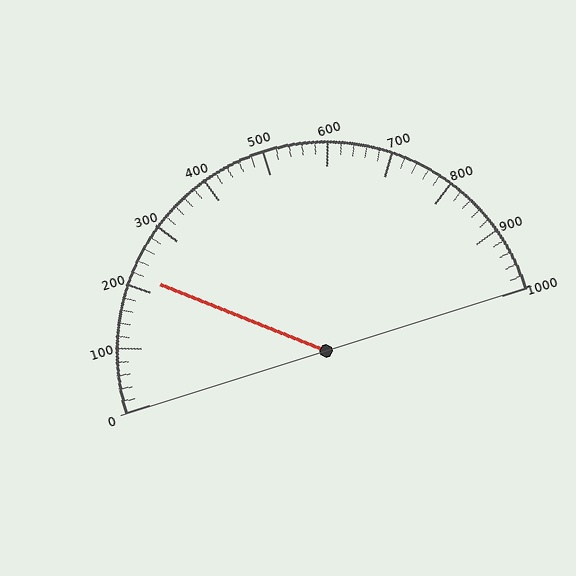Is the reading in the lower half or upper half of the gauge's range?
The reading is in the lower half of the range (0 to 1000).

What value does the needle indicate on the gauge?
The needle indicates approximately 220.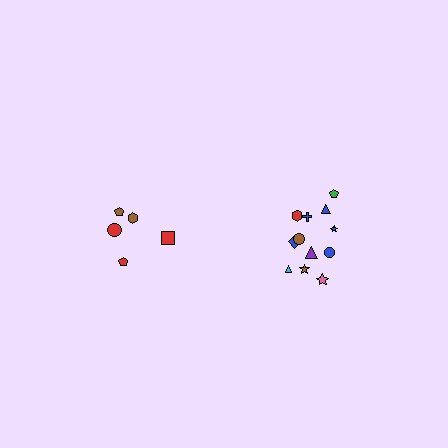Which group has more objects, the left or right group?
The right group.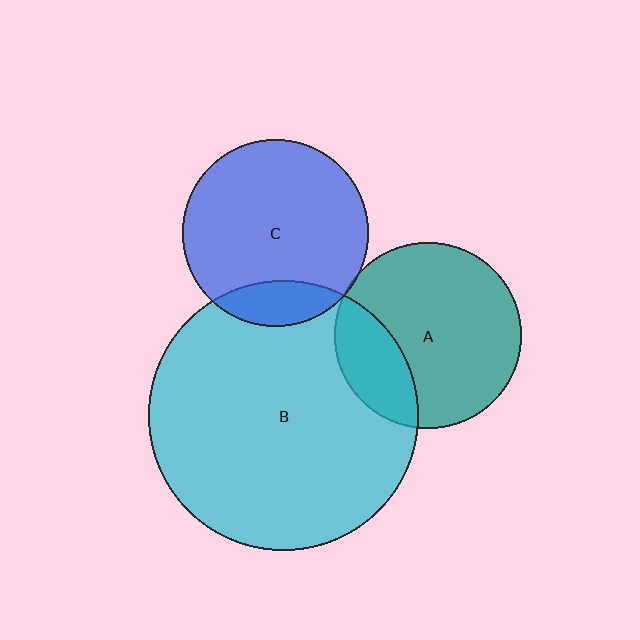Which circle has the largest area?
Circle B (cyan).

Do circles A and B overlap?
Yes.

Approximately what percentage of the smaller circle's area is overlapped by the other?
Approximately 25%.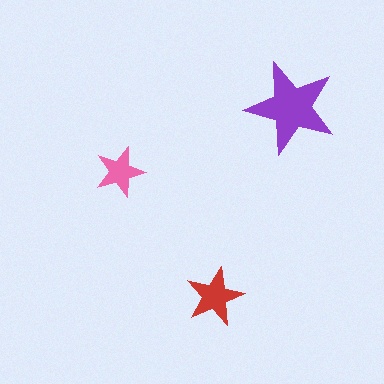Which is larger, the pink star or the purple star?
The purple one.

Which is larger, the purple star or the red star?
The purple one.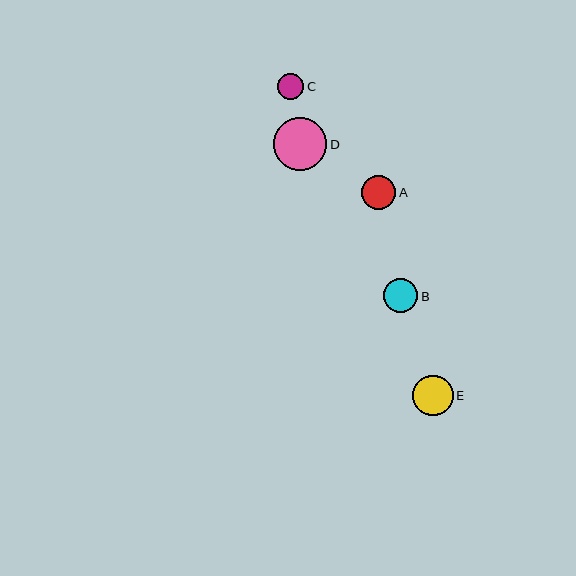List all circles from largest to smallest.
From largest to smallest: D, E, A, B, C.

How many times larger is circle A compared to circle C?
Circle A is approximately 1.3 times the size of circle C.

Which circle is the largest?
Circle D is the largest with a size of approximately 53 pixels.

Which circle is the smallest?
Circle C is the smallest with a size of approximately 27 pixels.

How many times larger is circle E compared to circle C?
Circle E is approximately 1.5 times the size of circle C.